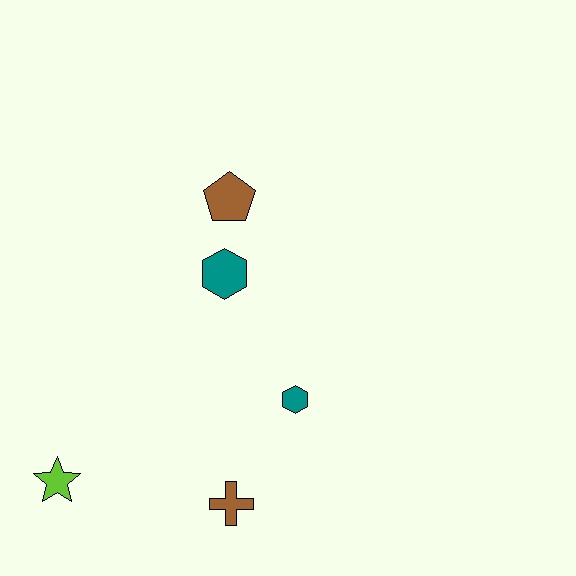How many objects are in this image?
There are 5 objects.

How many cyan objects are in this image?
There are no cyan objects.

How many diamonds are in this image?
There are no diamonds.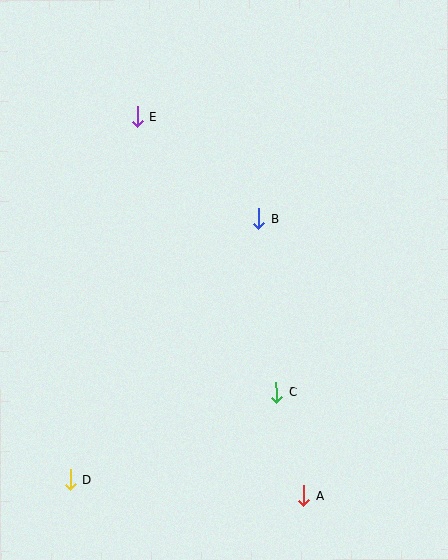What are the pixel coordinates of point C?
Point C is at (276, 392).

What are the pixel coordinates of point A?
Point A is at (304, 495).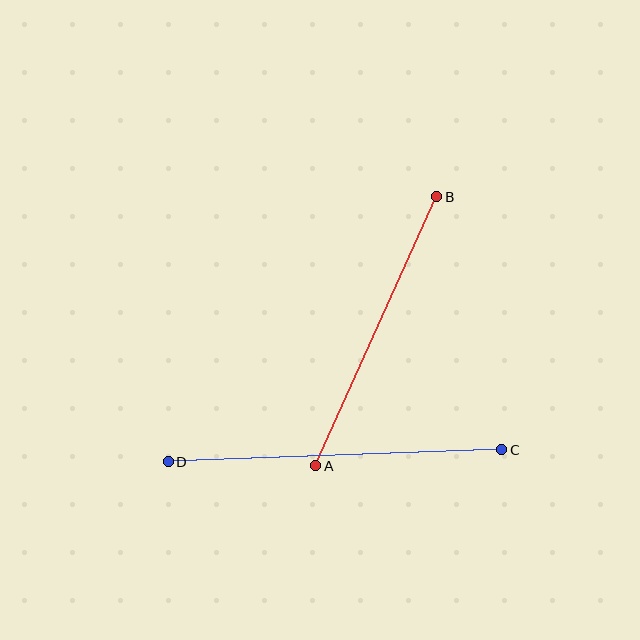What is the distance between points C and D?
The distance is approximately 334 pixels.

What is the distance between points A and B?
The distance is approximately 295 pixels.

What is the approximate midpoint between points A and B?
The midpoint is at approximately (376, 331) pixels.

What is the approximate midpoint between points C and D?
The midpoint is at approximately (335, 456) pixels.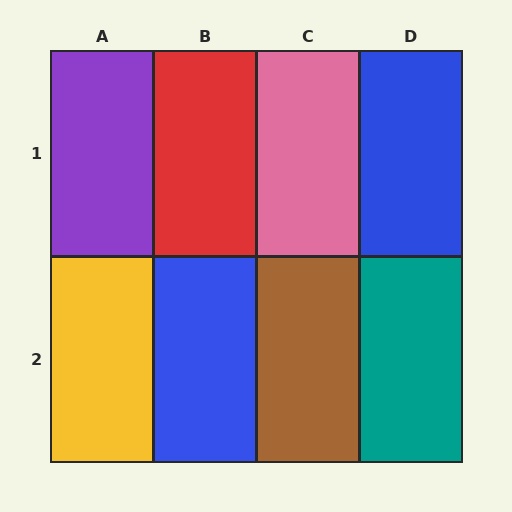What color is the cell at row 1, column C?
Pink.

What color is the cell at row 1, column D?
Blue.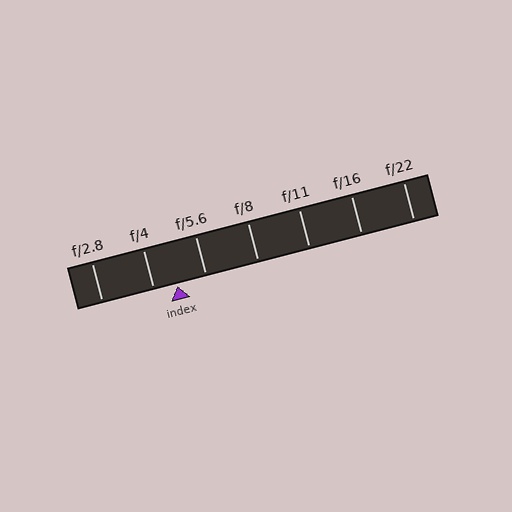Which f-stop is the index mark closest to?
The index mark is closest to f/4.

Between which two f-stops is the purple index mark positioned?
The index mark is between f/4 and f/5.6.